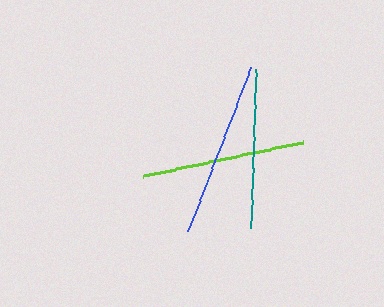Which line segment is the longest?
The blue line is the longest at approximately 176 pixels.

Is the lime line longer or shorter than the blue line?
The blue line is longer than the lime line.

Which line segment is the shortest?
The teal line is the shortest at approximately 159 pixels.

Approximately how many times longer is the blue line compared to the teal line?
The blue line is approximately 1.1 times the length of the teal line.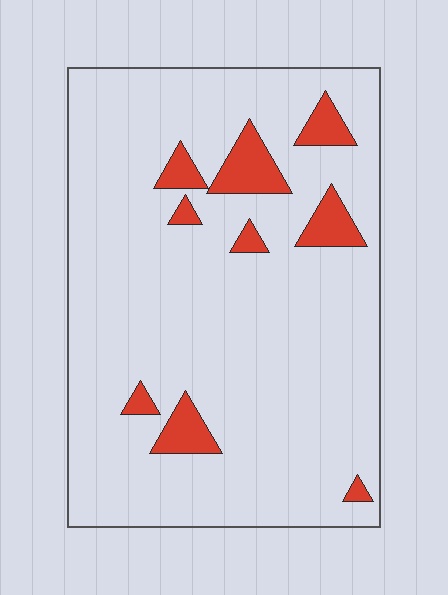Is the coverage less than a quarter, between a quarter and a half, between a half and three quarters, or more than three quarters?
Less than a quarter.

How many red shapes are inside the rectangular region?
9.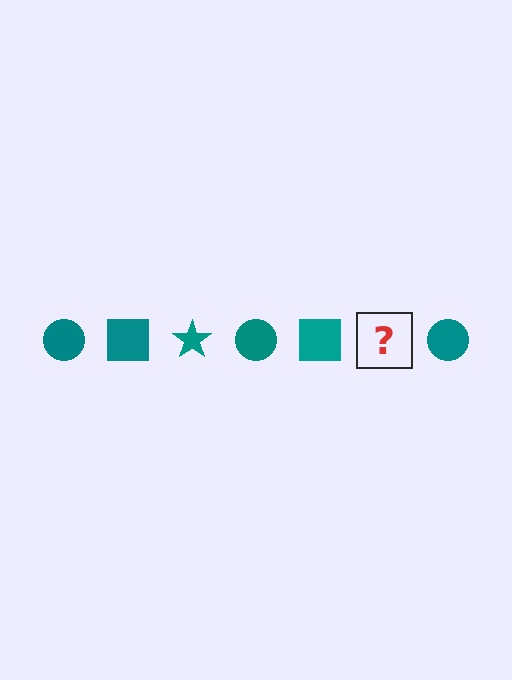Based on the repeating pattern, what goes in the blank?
The blank should be a teal star.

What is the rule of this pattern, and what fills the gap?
The rule is that the pattern cycles through circle, square, star shapes in teal. The gap should be filled with a teal star.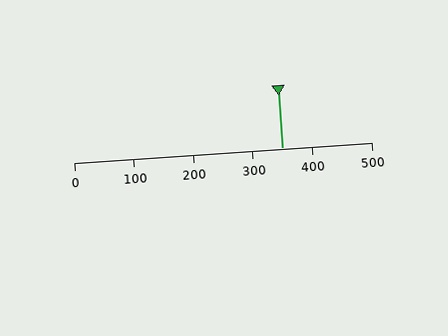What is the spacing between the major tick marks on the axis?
The major ticks are spaced 100 apart.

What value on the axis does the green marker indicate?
The marker indicates approximately 350.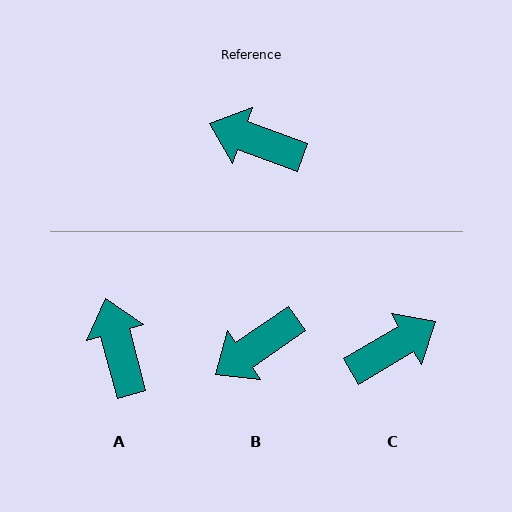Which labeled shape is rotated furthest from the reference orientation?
C, about 130 degrees away.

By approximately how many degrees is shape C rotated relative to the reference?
Approximately 130 degrees clockwise.